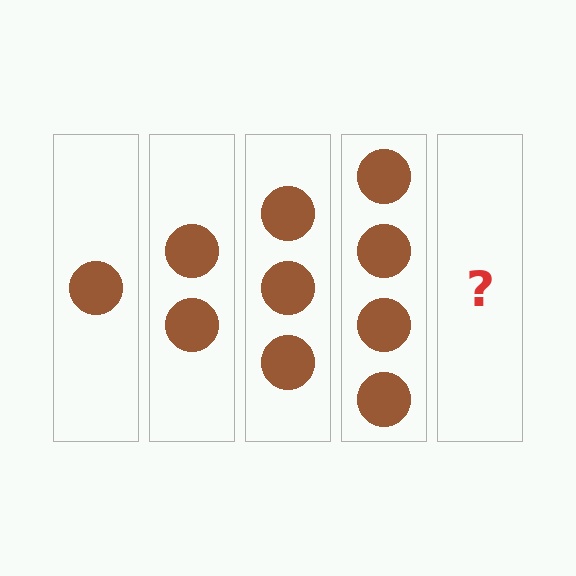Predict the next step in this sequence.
The next step is 5 circles.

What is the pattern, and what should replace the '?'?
The pattern is that each step adds one more circle. The '?' should be 5 circles.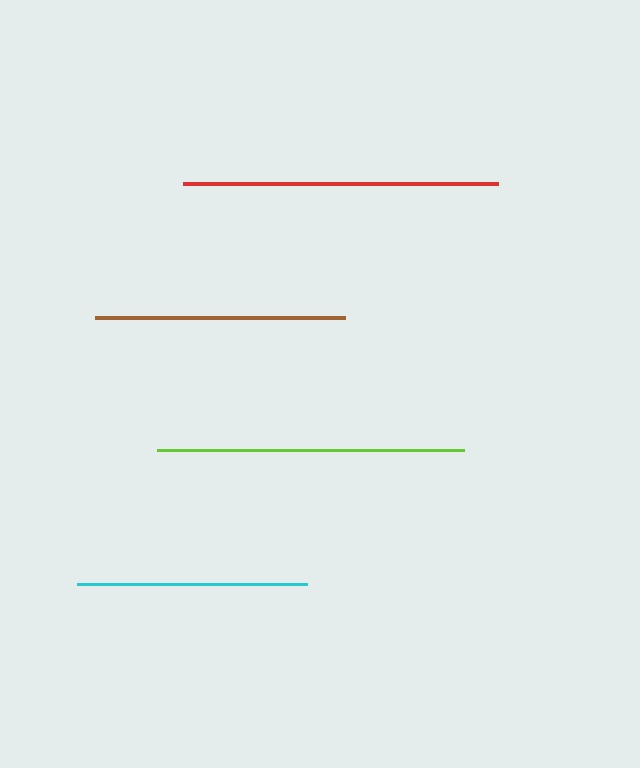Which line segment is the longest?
The red line is the longest at approximately 315 pixels.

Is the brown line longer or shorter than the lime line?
The lime line is longer than the brown line.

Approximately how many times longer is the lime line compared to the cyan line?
The lime line is approximately 1.3 times the length of the cyan line.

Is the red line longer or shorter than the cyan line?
The red line is longer than the cyan line.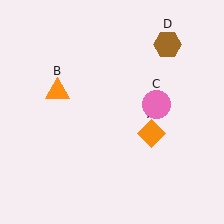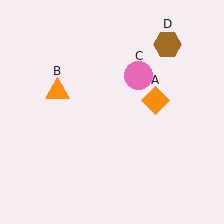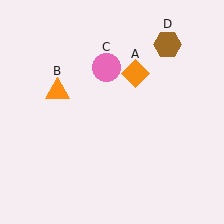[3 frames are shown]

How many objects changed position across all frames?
2 objects changed position: orange diamond (object A), pink circle (object C).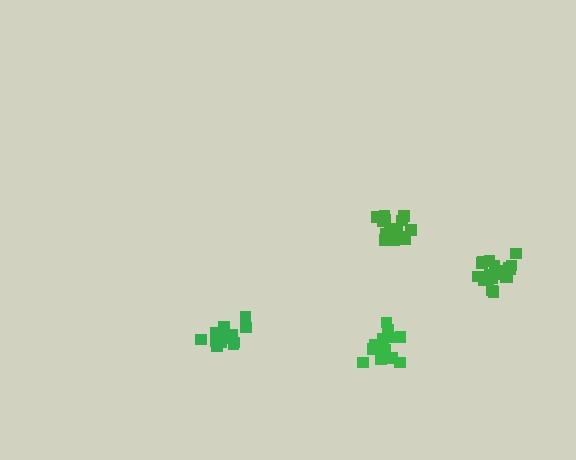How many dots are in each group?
Group 1: 16 dots, Group 2: 18 dots, Group 3: 15 dots, Group 4: 21 dots (70 total).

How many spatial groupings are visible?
There are 4 spatial groupings.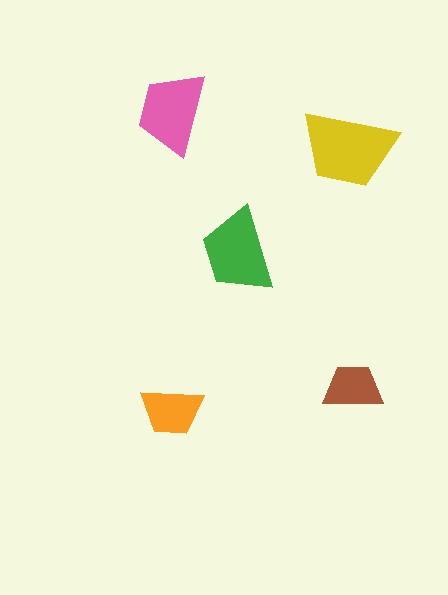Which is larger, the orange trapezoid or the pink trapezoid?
The pink one.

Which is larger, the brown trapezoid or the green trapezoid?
The green one.